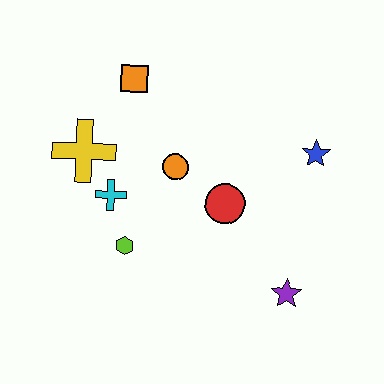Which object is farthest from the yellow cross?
The purple star is farthest from the yellow cross.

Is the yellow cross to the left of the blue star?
Yes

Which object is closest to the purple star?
The red circle is closest to the purple star.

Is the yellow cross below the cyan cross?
No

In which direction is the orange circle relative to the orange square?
The orange circle is below the orange square.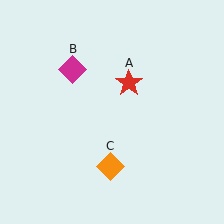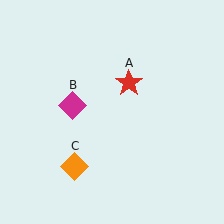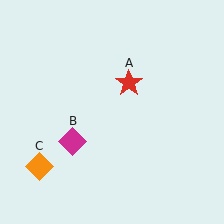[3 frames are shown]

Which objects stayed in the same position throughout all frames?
Red star (object A) remained stationary.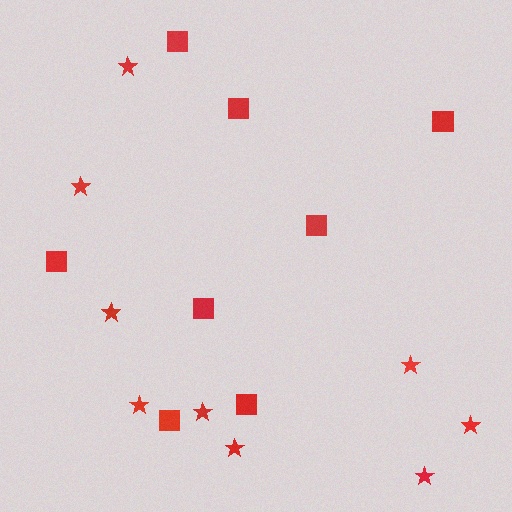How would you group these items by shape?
There are 2 groups: one group of squares (8) and one group of stars (9).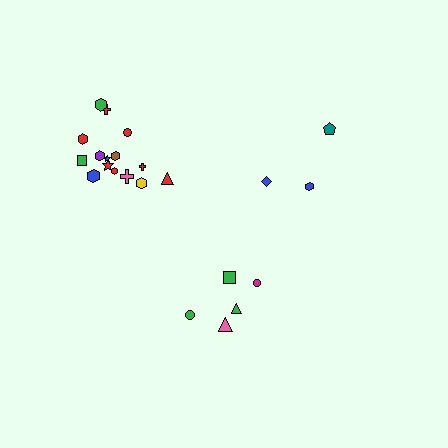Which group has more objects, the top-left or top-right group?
The top-left group.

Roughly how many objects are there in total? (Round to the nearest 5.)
Roughly 25 objects in total.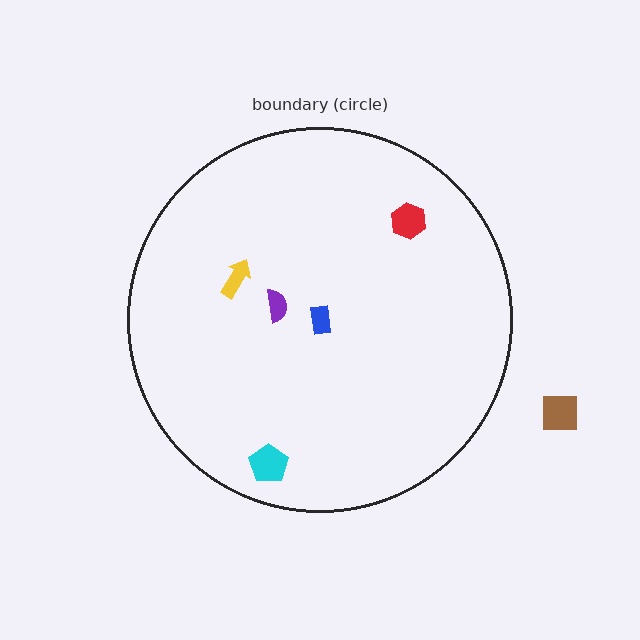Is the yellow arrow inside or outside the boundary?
Inside.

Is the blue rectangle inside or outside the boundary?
Inside.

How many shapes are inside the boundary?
5 inside, 1 outside.